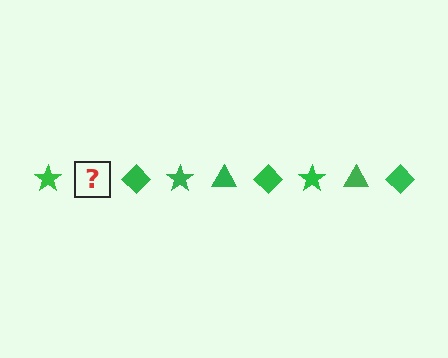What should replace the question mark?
The question mark should be replaced with a green triangle.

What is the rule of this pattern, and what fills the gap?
The rule is that the pattern cycles through star, triangle, diamond shapes in green. The gap should be filled with a green triangle.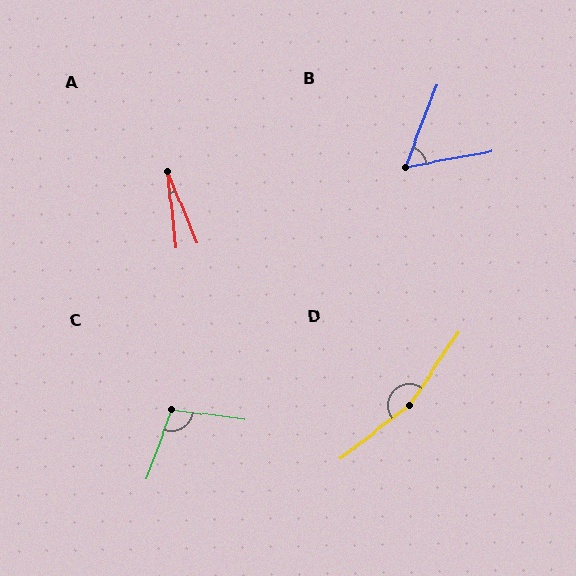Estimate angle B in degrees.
Approximately 59 degrees.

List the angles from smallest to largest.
A (16°), B (59°), C (103°), D (162°).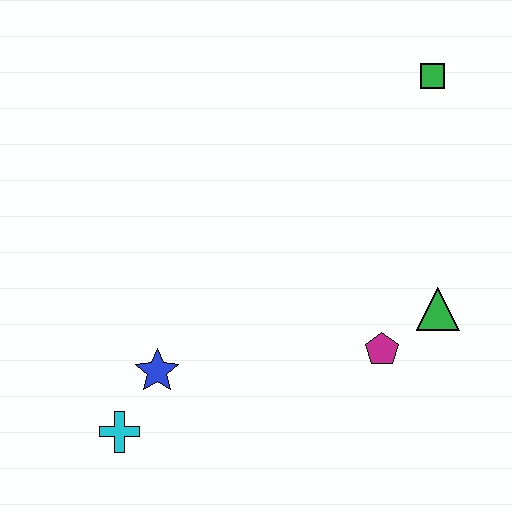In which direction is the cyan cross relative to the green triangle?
The cyan cross is to the left of the green triangle.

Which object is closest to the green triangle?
The magenta pentagon is closest to the green triangle.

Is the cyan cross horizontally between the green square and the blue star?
No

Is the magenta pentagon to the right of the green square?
No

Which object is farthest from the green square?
The cyan cross is farthest from the green square.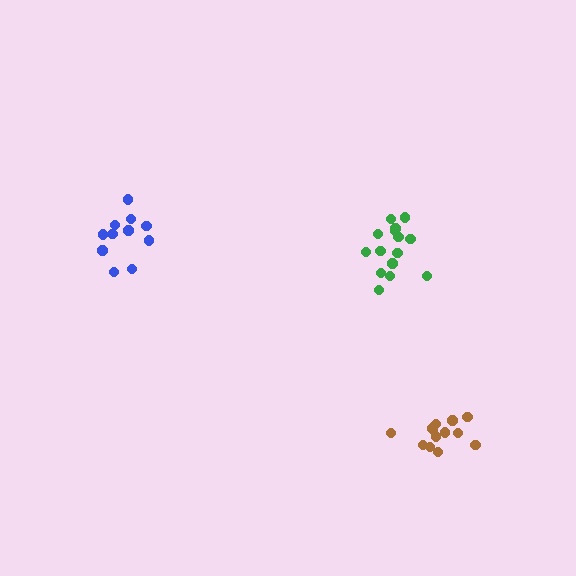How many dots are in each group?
Group 1: 11 dots, Group 2: 15 dots, Group 3: 12 dots (38 total).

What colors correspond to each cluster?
The clusters are colored: blue, green, brown.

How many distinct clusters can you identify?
There are 3 distinct clusters.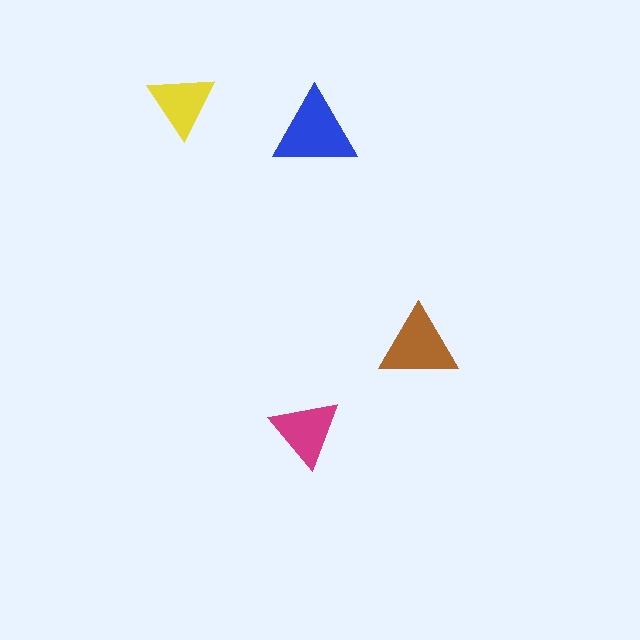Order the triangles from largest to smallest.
the blue one, the brown one, the magenta one, the yellow one.